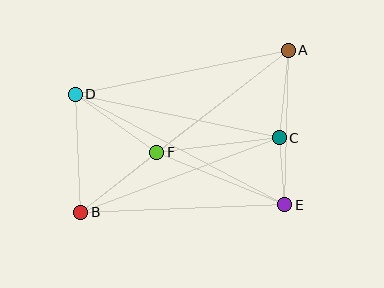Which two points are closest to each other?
Points C and E are closest to each other.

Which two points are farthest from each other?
Points A and B are farthest from each other.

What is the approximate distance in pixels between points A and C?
The distance between A and C is approximately 88 pixels.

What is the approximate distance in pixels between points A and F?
The distance between A and F is approximately 166 pixels.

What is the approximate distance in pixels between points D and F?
The distance between D and F is approximately 100 pixels.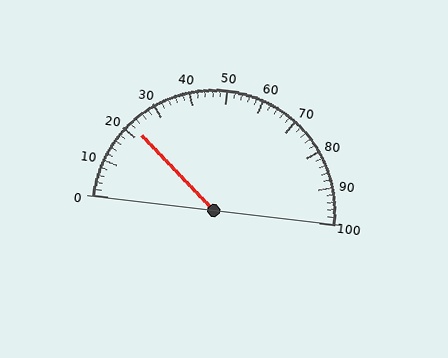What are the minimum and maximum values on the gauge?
The gauge ranges from 0 to 100.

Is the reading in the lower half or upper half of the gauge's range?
The reading is in the lower half of the range (0 to 100).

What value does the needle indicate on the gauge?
The needle indicates approximately 22.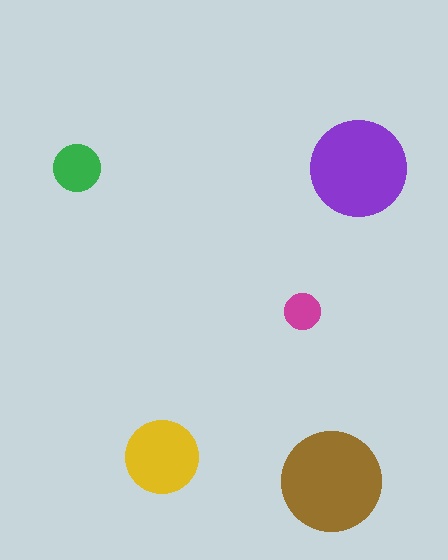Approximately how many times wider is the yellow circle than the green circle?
About 1.5 times wider.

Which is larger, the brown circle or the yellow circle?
The brown one.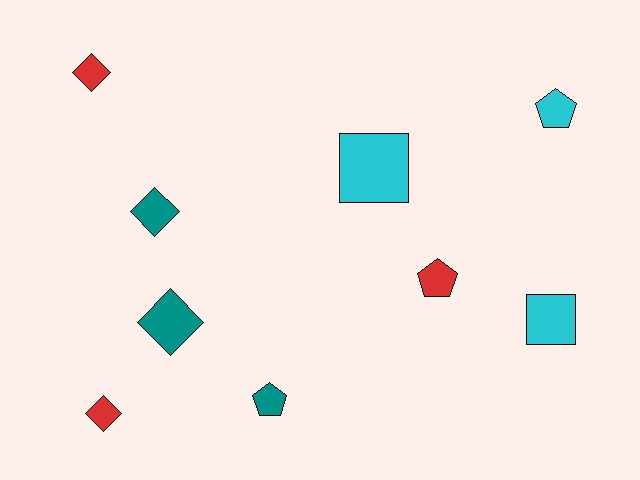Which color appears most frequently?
Teal, with 3 objects.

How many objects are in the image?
There are 9 objects.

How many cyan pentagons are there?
There is 1 cyan pentagon.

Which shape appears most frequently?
Diamond, with 4 objects.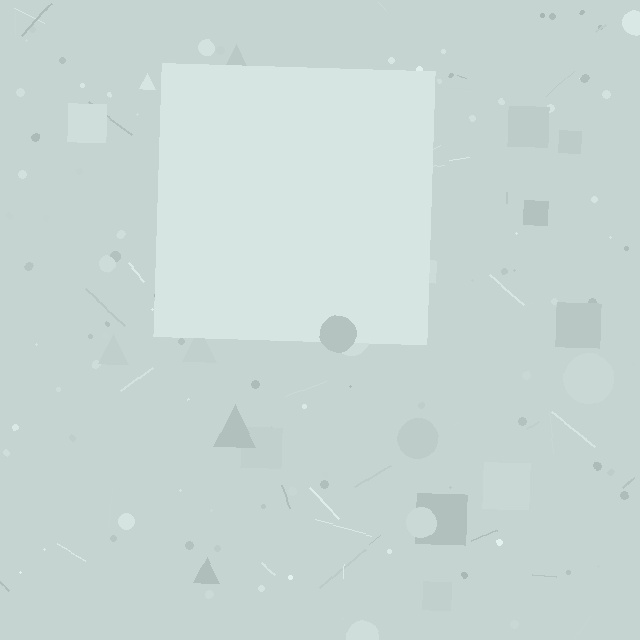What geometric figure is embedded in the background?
A square is embedded in the background.